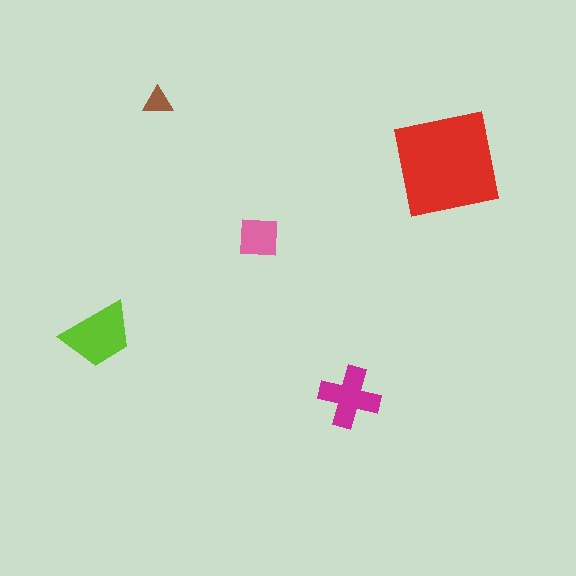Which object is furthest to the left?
The lime trapezoid is leftmost.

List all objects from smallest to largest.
The brown triangle, the pink square, the magenta cross, the lime trapezoid, the red square.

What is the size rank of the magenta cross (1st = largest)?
3rd.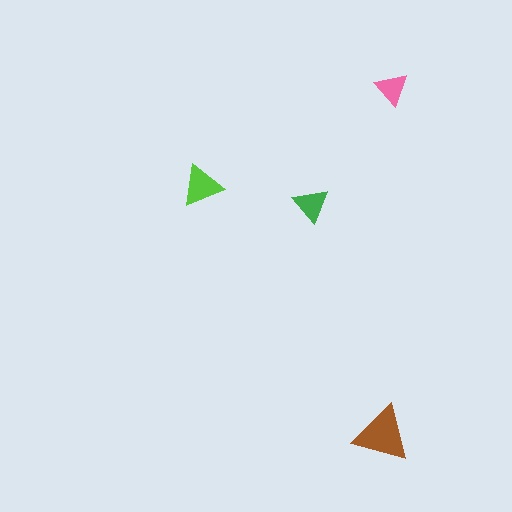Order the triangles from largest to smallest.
the brown one, the lime one, the green one, the pink one.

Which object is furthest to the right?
The pink triangle is rightmost.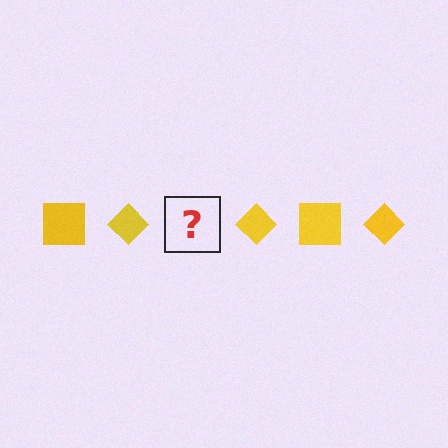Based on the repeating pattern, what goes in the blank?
The blank should be a yellow square.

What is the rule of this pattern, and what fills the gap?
The rule is that the pattern cycles through square, diamond shapes in yellow. The gap should be filled with a yellow square.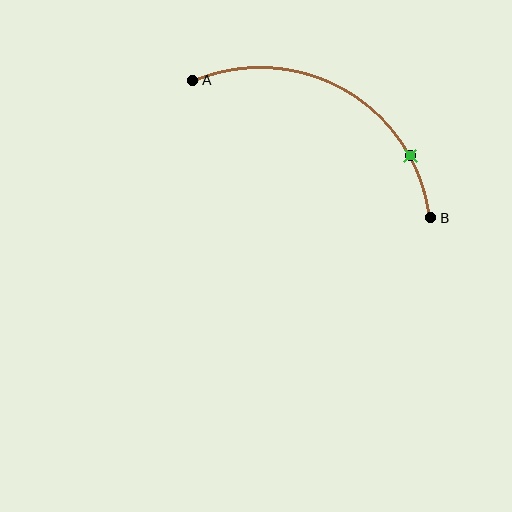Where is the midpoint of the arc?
The arc midpoint is the point on the curve farthest from the straight line joining A and B. It sits above that line.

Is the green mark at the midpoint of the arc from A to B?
No. The green mark lies on the arc but is closer to endpoint B. The arc midpoint would be at the point on the curve equidistant along the arc from both A and B.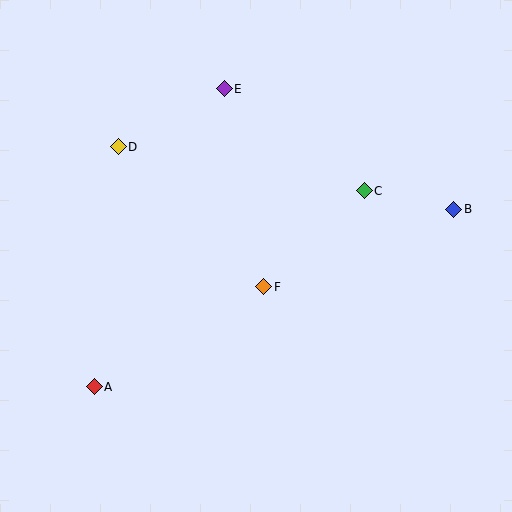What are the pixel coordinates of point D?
Point D is at (118, 147).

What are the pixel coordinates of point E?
Point E is at (224, 89).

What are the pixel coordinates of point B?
Point B is at (454, 209).